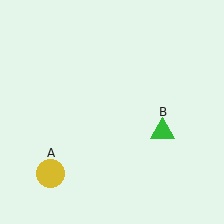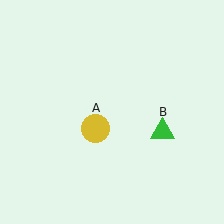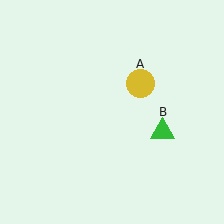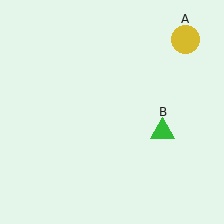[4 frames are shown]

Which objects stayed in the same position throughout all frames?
Green triangle (object B) remained stationary.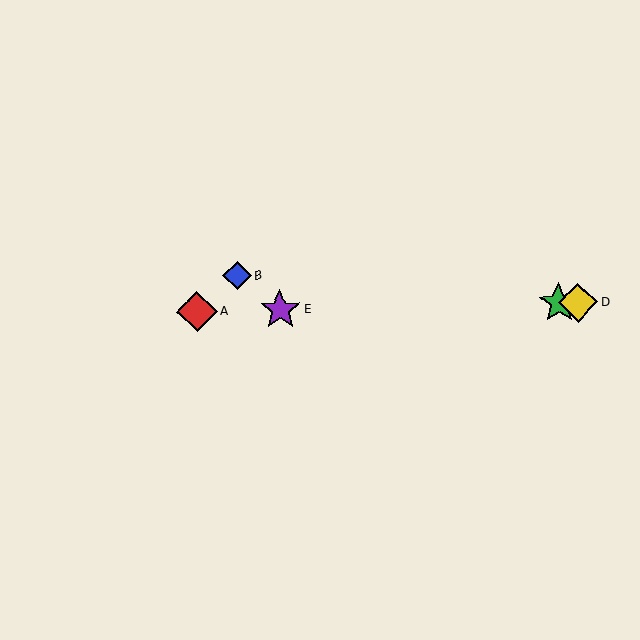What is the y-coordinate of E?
Object E is at y≈310.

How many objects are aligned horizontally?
4 objects (A, C, D, E) are aligned horizontally.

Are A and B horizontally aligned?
No, A is at y≈312 and B is at y≈276.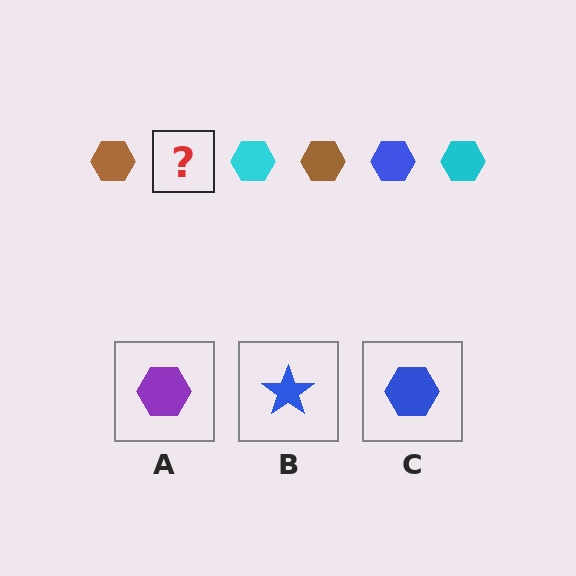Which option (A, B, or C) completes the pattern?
C.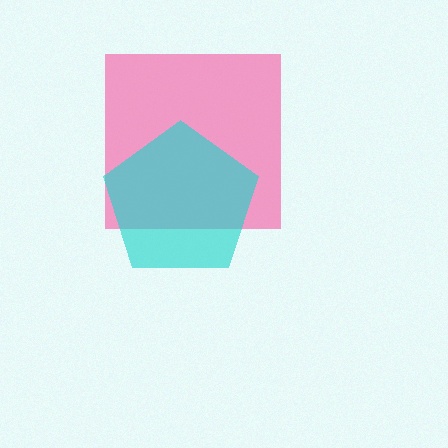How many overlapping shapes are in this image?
There are 2 overlapping shapes in the image.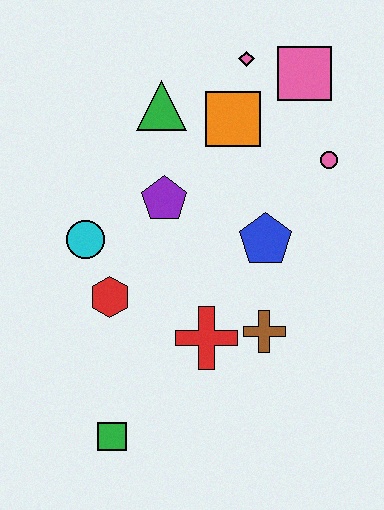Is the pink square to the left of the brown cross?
No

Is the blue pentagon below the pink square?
Yes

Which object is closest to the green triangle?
The orange square is closest to the green triangle.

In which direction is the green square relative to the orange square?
The green square is below the orange square.